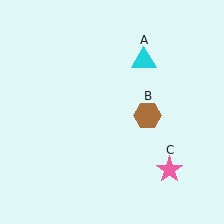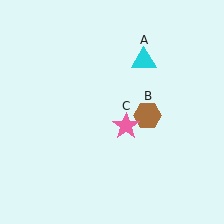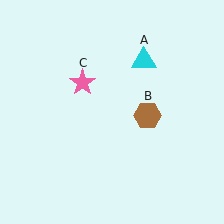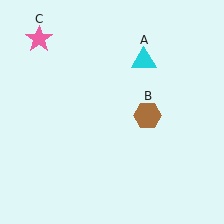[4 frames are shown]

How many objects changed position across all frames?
1 object changed position: pink star (object C).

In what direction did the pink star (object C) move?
The pink star (object C) moved up and to the left.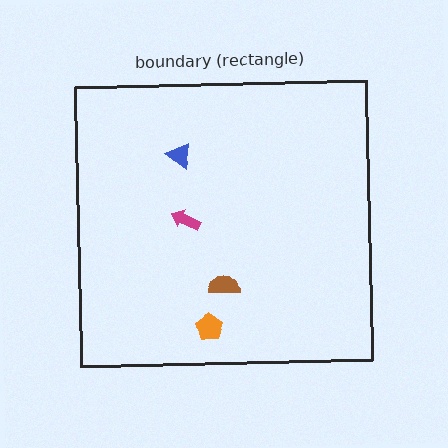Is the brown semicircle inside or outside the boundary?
Inside.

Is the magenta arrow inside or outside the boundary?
Inside.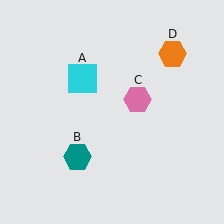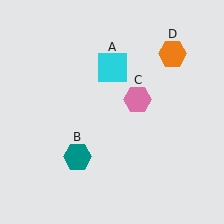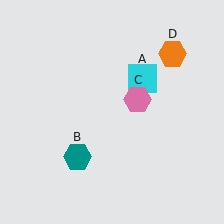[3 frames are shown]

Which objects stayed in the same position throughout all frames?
Teal hexagon (object B) and pink hexagon (object C) and orange hexagon (object D) remained stationary.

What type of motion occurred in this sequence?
The cyan square (object A) rotated clockwise around the center of the scene.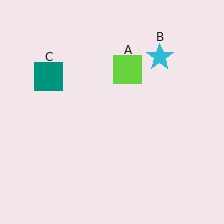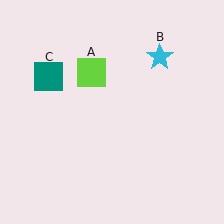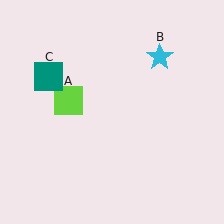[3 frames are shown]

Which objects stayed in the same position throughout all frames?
Cyan star (object B) and teal square (object C) remained stationary.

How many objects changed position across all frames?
1 object changed position: lime square (object A).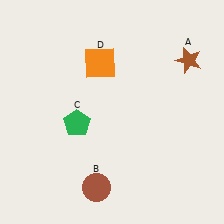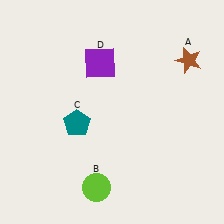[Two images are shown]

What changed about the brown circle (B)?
In Image 1, B is brown. In Image 2, it changed to lime.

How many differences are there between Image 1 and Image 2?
There are 3 differences between the two images.